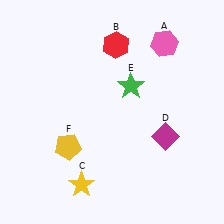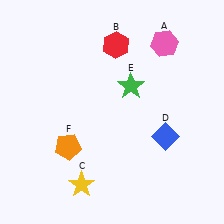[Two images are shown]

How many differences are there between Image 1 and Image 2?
There are 2 differences between the two images.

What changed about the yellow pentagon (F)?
In Image 1, F is yellow. In Image 2, it changed to orange.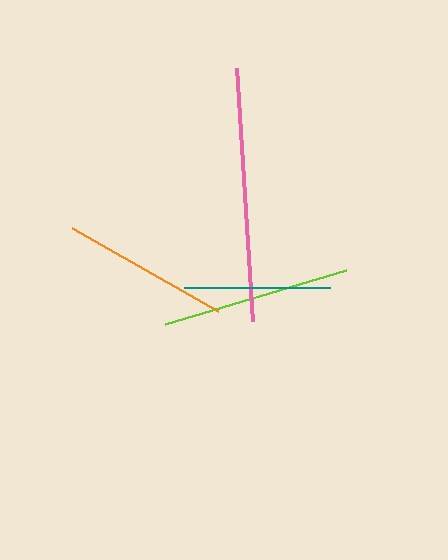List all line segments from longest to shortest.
From longest to shortest: pink, lime, orange, teal.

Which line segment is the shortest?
The teal line is the shortest at approximately 146 pixels.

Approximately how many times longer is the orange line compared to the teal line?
The orange line is approximately 1.1 times the length of the teal line.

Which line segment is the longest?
The pink line is the longest at approximately 254 pixels.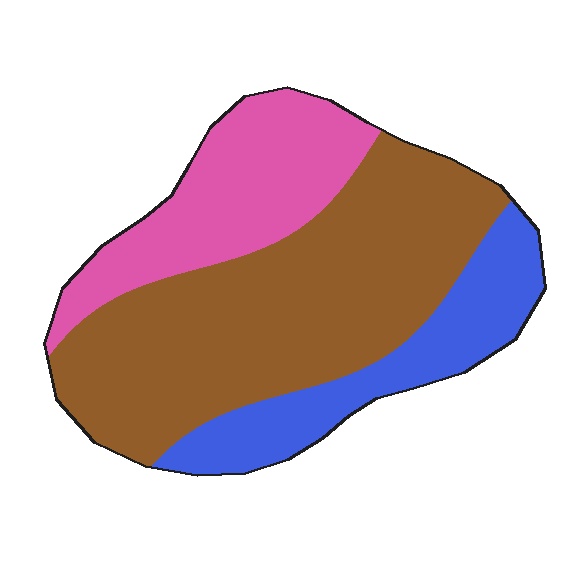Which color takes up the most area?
Brown, at roughly 55%.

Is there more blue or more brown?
Brown.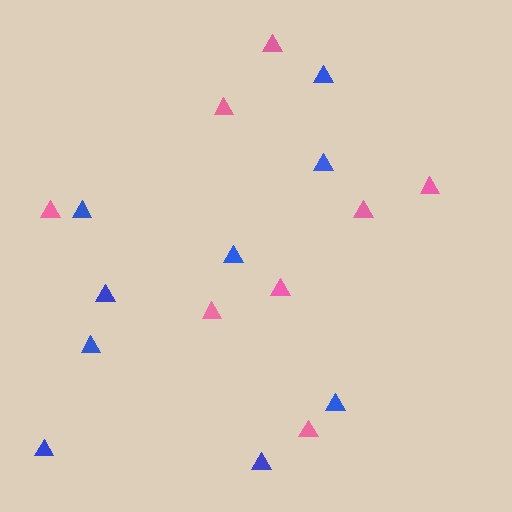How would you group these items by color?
There are 2 groups: one group of blue triangles (9) and one group of pink triangles (8).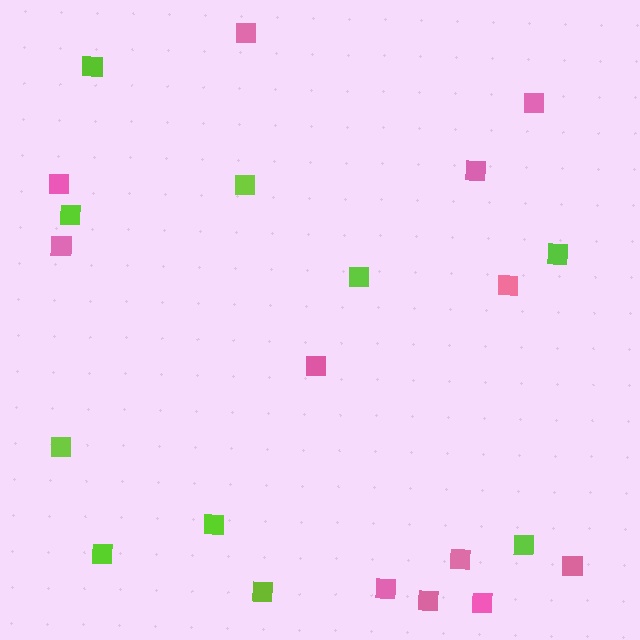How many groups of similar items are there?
There are 2 groups: one group of lime squares (10) and one group of pink squares (12).